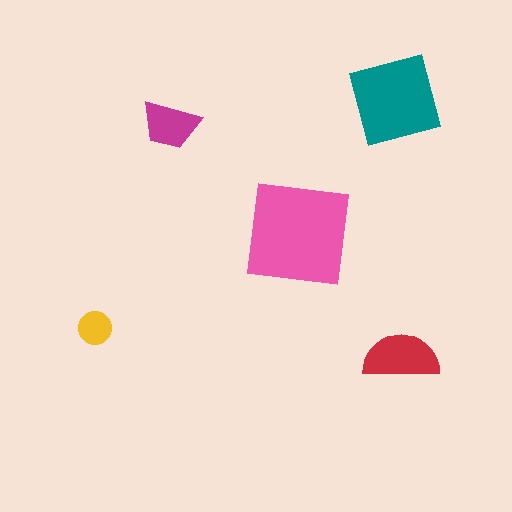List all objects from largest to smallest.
The pink square, the teal square, the red semicircle, the magenta trapezoid, the yellow circle.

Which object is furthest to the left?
The yellow circle is leftmost.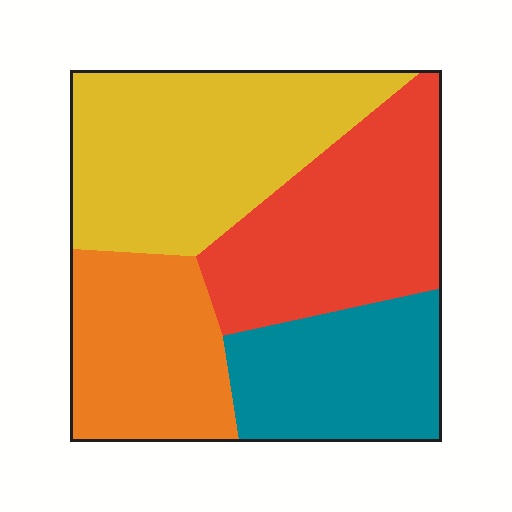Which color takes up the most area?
Yellow, at roughly 30%.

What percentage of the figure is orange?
Orange covers roughly 20% of the figure.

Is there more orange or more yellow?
Yellow.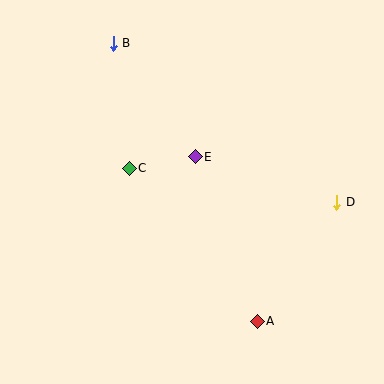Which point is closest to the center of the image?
Point E at (195, 157) is closest to the center.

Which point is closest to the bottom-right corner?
Point A is closest to the bottom-right corner.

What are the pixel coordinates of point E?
Point E is at (195, 157).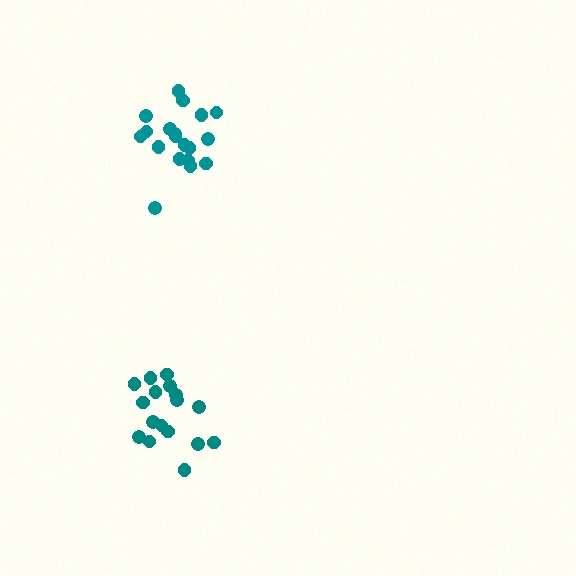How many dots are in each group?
Group 1: 17 dots, Group 2: 19 dots (36 total).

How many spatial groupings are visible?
There are 2 spatial groupings.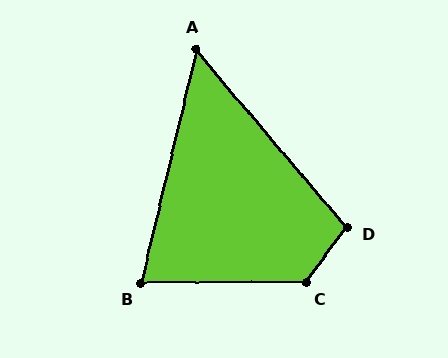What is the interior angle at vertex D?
Approximately 103 degrees (obtuse).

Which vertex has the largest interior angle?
C, at approximately 126 degrees.